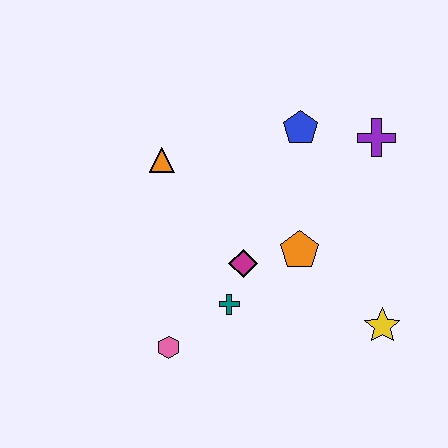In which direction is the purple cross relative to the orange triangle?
The purple cross is to the right of the orange triangle.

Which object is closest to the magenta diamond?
The teal cross is closest to the magenta diamond.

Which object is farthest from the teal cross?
The purple cross is farthest from the teal cross.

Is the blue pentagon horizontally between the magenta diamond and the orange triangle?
No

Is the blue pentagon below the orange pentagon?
No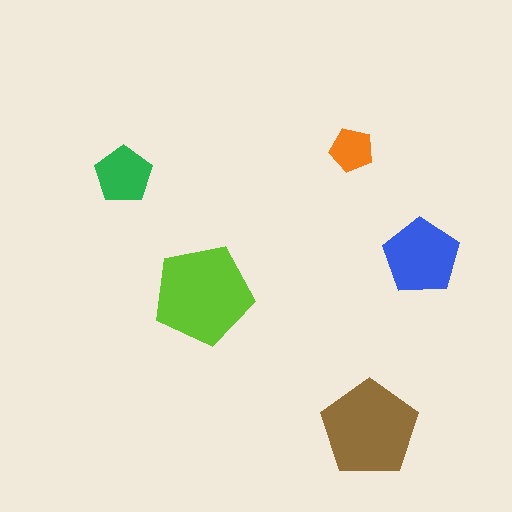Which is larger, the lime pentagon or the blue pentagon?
The lime one.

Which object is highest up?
The orange pentagon is topmost.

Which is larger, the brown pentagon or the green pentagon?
The brown one.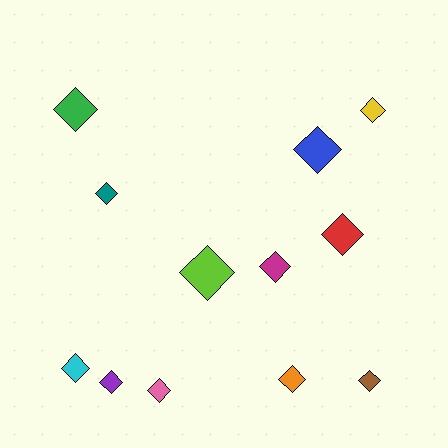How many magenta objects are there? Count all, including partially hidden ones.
There is 1 magenta object.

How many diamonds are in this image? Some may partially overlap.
There are 12 diamonds.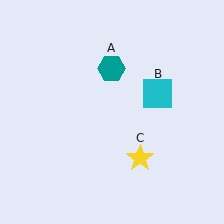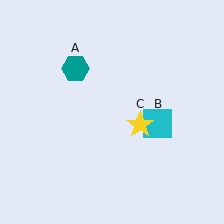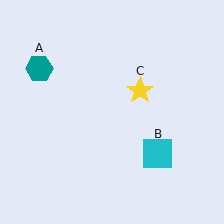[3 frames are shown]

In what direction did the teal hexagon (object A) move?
The teal hexagon (object A) moved left.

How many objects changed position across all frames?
3 objects changed position: teal hexagon (object A), cyan square (object B), yellow star (object C).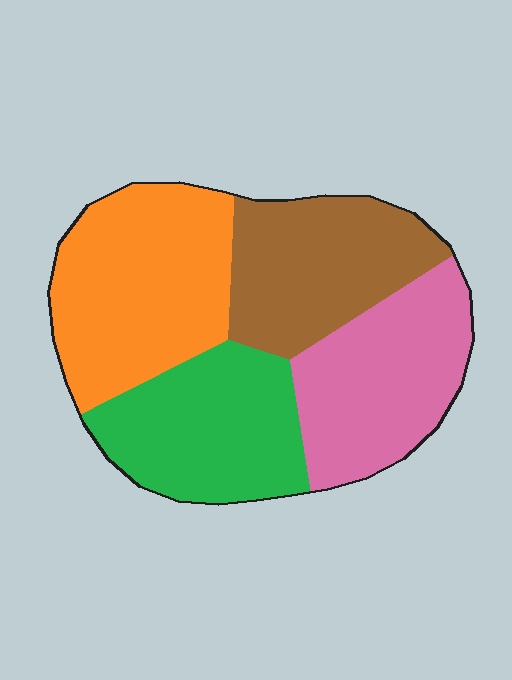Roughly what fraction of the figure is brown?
Brown takes up about one quarter (1/4) of the figure.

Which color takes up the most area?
Orange, at roughly 30%.